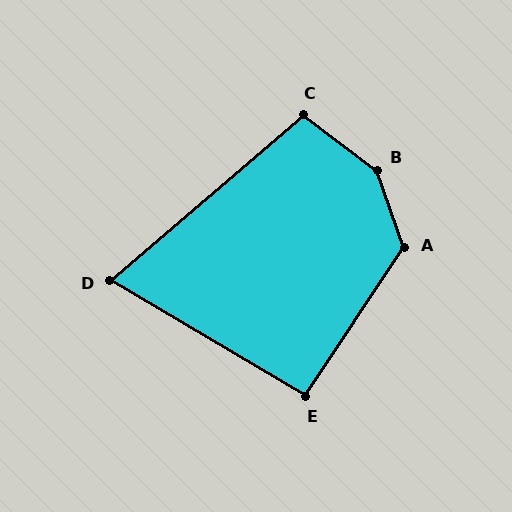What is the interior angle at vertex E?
Approximately 93 degrees (approximately right).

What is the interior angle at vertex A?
Approximately 127 degrees (obtuse).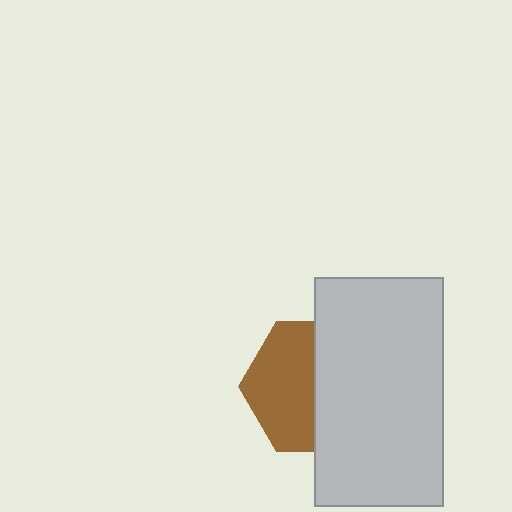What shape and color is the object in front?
The object in front is a light gray rectangle.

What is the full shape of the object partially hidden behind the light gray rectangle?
The partially hidden object is a brown hexagon.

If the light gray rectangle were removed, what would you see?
You would see the complete brown hexagon.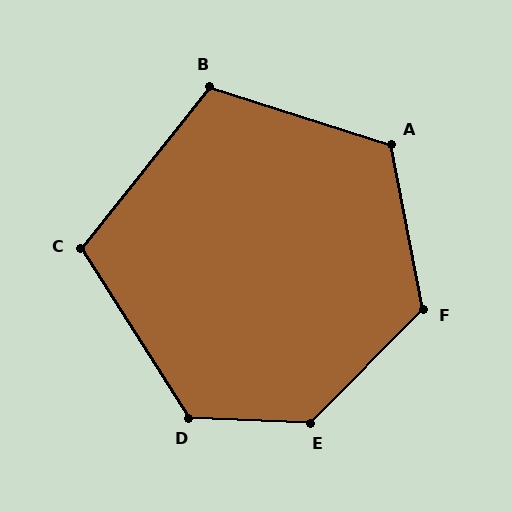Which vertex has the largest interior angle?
E, at approximately 133 degrees.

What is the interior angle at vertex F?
Approximately 124 degrees (obtuse).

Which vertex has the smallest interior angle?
C, at approximately 109 degrees.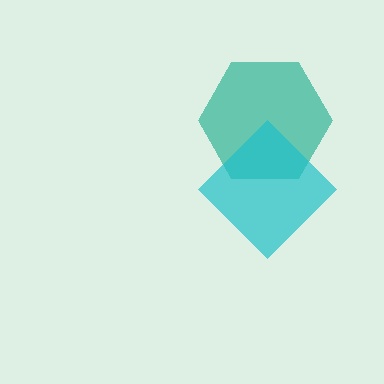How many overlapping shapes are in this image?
There are 2 overlapping shapes in the image.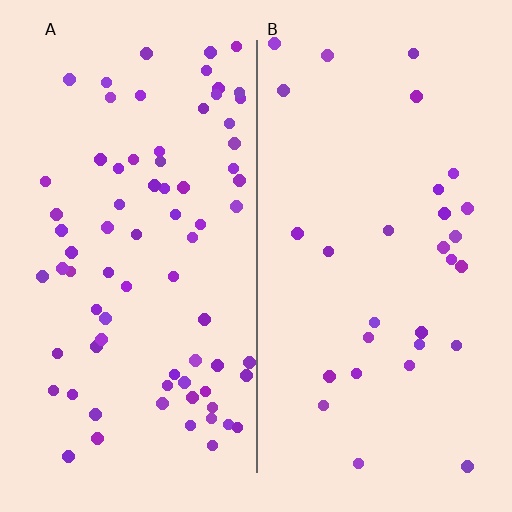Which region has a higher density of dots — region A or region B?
A (the left).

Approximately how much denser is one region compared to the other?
Approximately 2.5× — region A over region B.